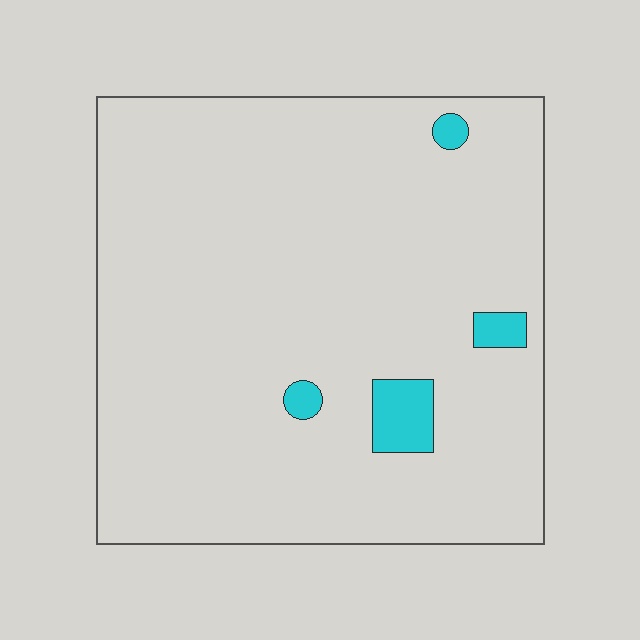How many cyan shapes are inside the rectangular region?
4.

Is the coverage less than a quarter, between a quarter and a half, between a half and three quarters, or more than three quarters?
Less than a quarter.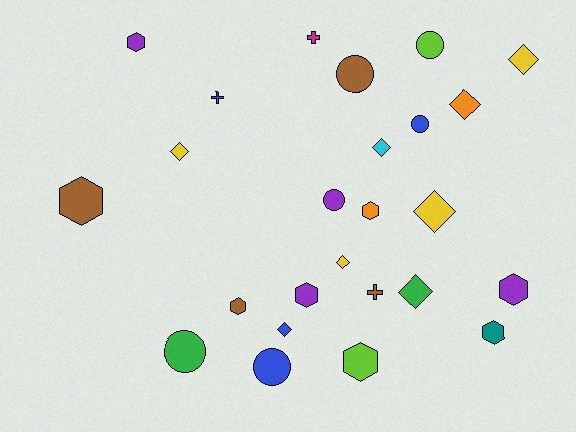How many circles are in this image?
There are 6 circles.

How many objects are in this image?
There are 25 objects.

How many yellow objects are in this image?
There are 4 yellow objects.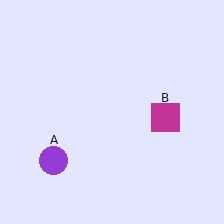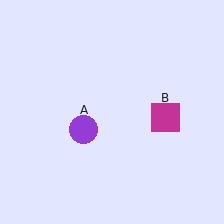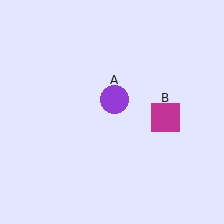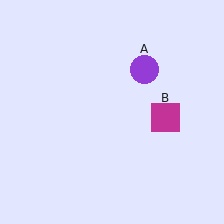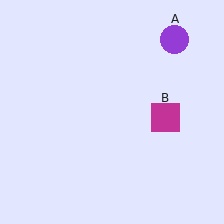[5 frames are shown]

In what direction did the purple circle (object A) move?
The purple circle (object A) moved up and to the right.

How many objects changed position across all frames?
1 object changed position: purple circle (object A).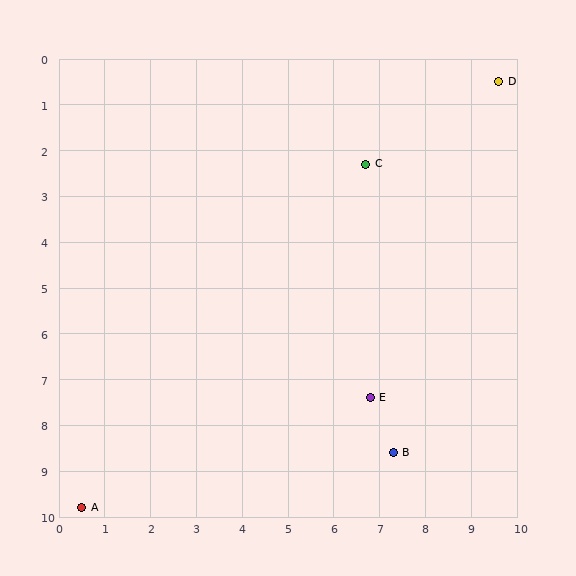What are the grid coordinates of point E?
Point E is at approximately (6.8, 7.4).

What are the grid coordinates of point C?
Point C is at approximately (6.7, 2.3).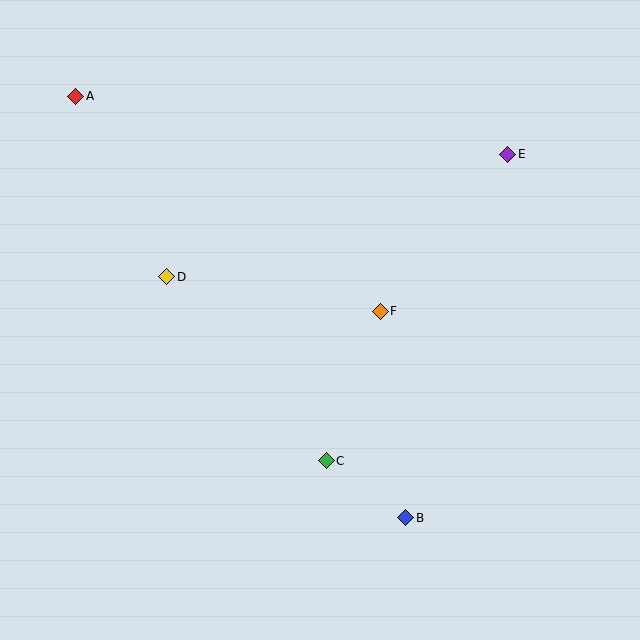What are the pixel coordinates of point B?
Point B is at (406, 518).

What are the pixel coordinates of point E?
Point E is at (508, 154).